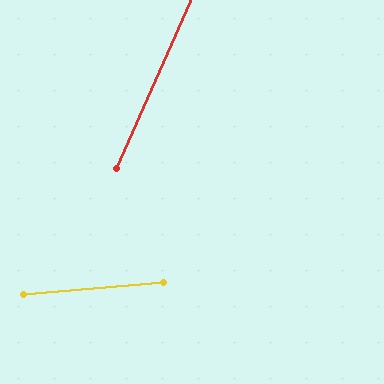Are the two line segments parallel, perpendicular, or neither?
Neither parallel nor perpendicular — they differ by about 61°.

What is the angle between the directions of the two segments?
Approximately 61 degrees.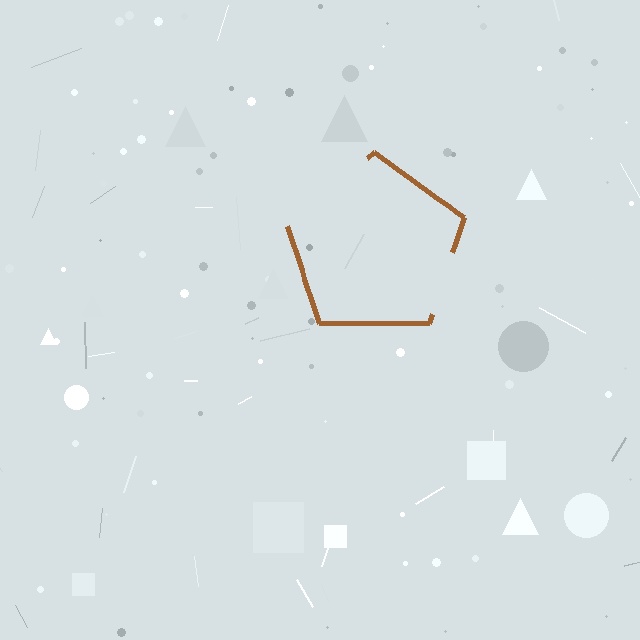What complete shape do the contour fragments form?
The contour fragments form a pentagon.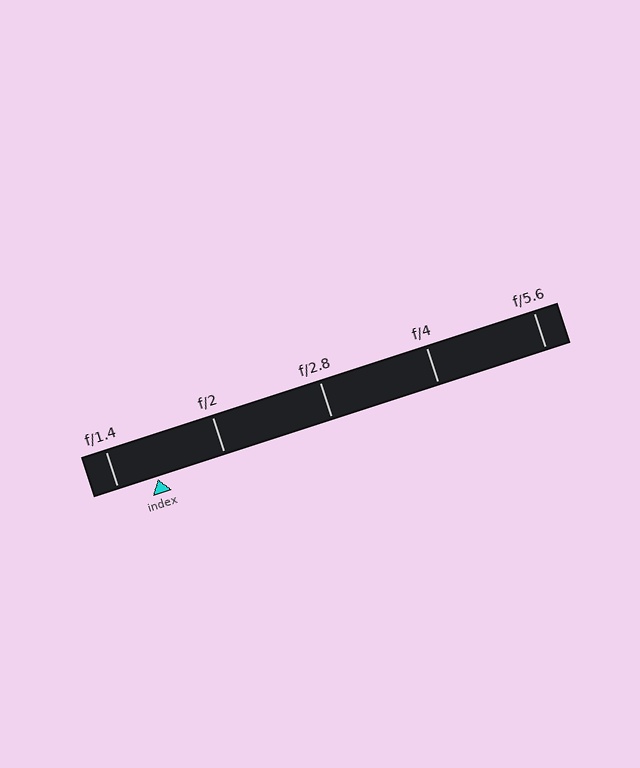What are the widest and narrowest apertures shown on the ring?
The widest aperture shown is f/1.4 and the narrowest is f/5.6.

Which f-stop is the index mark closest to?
The index mark is closest to f/1.4.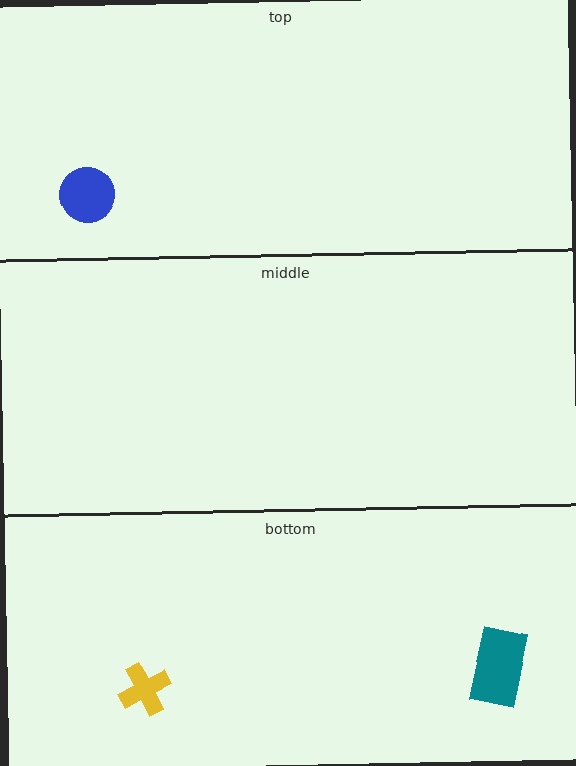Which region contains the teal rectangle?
The bottom region.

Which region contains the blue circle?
The top region.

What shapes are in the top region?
The blue circle.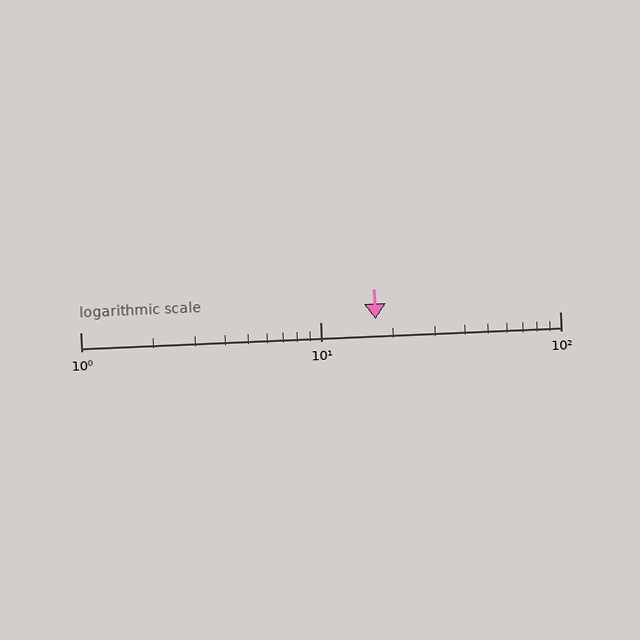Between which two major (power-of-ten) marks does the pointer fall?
The pointer is between 10 and 100.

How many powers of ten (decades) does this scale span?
The scale spans 2 decades, from 1 to 100.